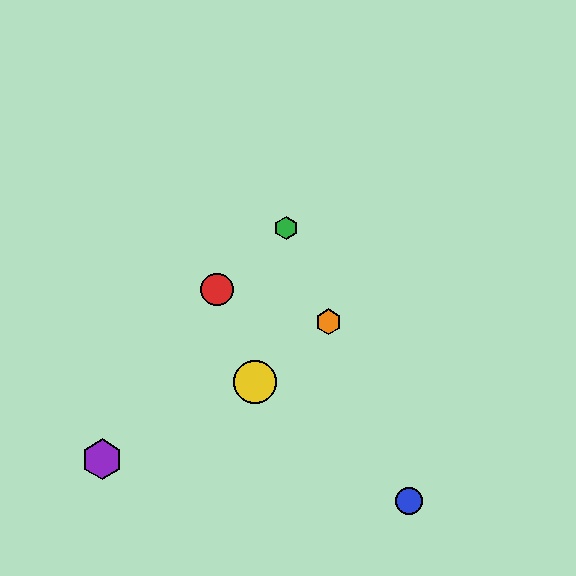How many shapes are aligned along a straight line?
3 shapes (the blue circle, the green hexagon, the orange hexagon) are aligned along a straight line.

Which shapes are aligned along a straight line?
The blue circle, the green hexagon, the orange hexagon are aligned along a straight line.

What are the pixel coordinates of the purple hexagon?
The purple hexagon is at (102, 459).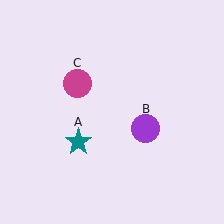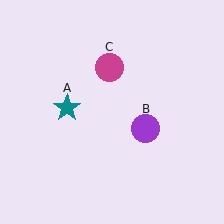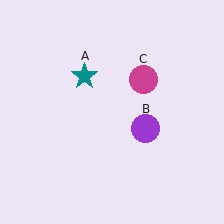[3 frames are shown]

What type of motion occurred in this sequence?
The teal star (object A), magenta circle (object C) rotated clockwise around the center of the scene.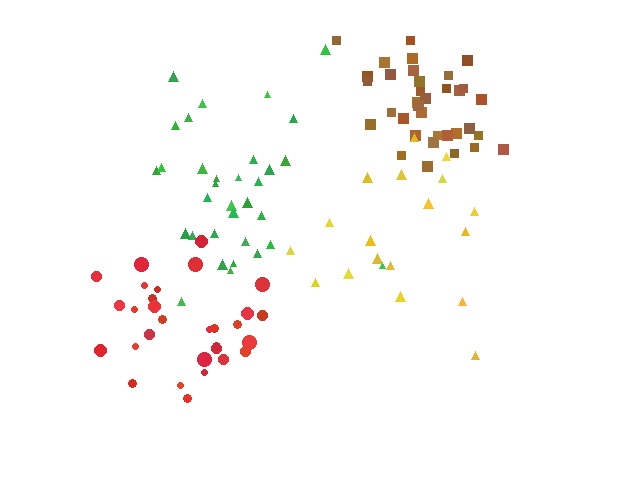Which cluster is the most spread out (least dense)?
Yellow.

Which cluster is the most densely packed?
Brown.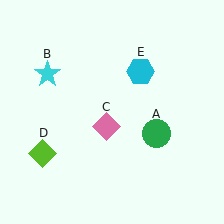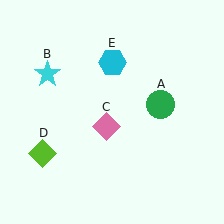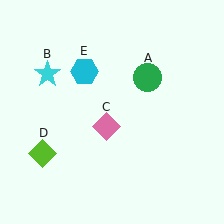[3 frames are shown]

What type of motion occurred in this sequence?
The green circle (object A), cyan hexagon (object E) rotated counterclockwise around the center of the scene.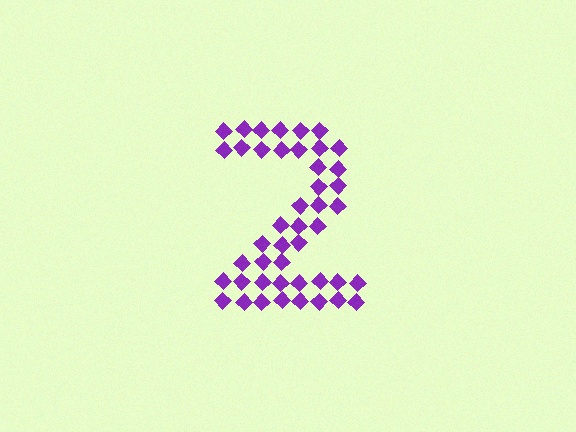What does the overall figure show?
The overall figure shows the digit 2.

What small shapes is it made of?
It is made of small diamonds.